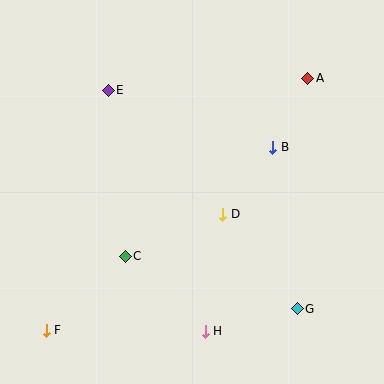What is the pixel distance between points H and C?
The distance between H and C is 110 pixels.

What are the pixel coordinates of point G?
Point G is at (297, 309).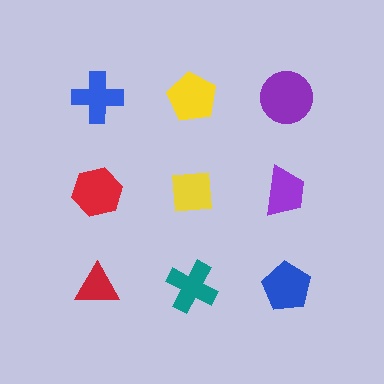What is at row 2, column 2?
A yellow square.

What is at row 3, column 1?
A red triangle.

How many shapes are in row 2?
3 shapes.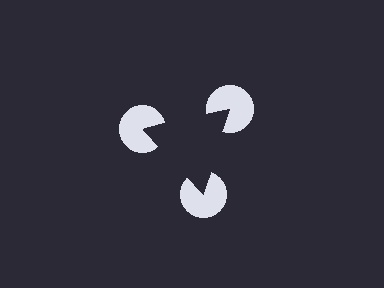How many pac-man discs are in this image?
There are 3 — one at each vertex of the illusory triangle.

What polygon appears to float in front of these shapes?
An illusory triangle — its edges are inferred from the aligned wedge cuts in the pac-man discs, not physically drawn.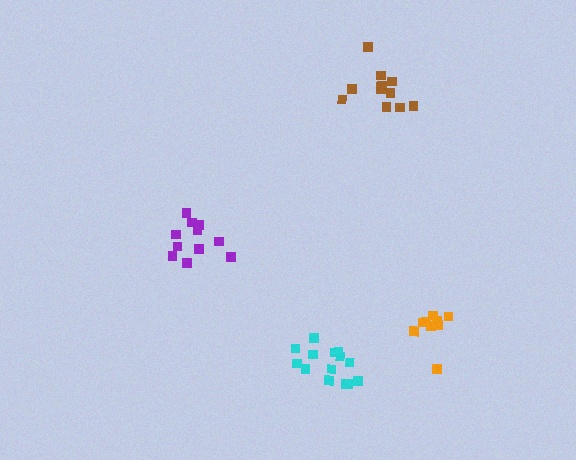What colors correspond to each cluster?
The clusters are colored: brown, purple, cyan, orange.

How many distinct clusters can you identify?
There are 4 distinct clusters.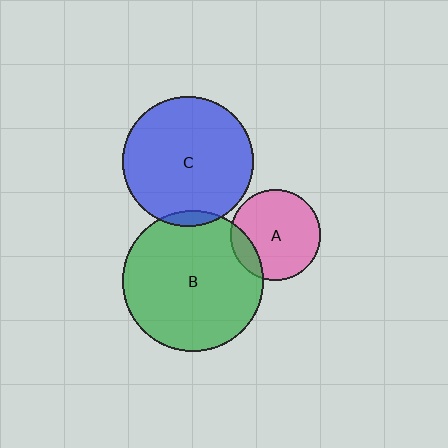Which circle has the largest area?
Circle B (green).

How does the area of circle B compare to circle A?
Approximately 2.4 times.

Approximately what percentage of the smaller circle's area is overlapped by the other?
Approximately 15%.